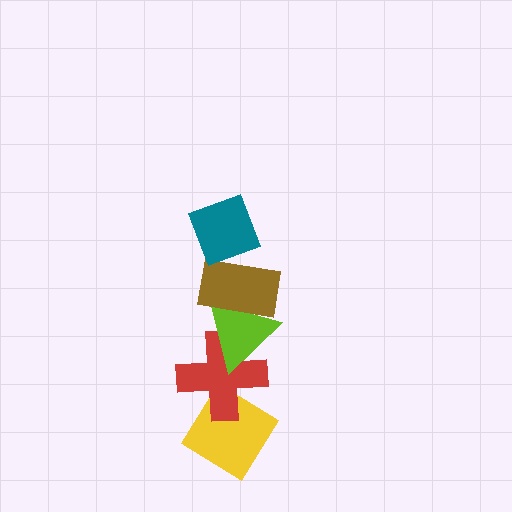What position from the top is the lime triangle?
The lime triangle is 3rd from the top.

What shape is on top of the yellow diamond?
The red cross is on top of the yellow diamond.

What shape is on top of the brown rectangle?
The teal diamond is on top of the brown rectangle.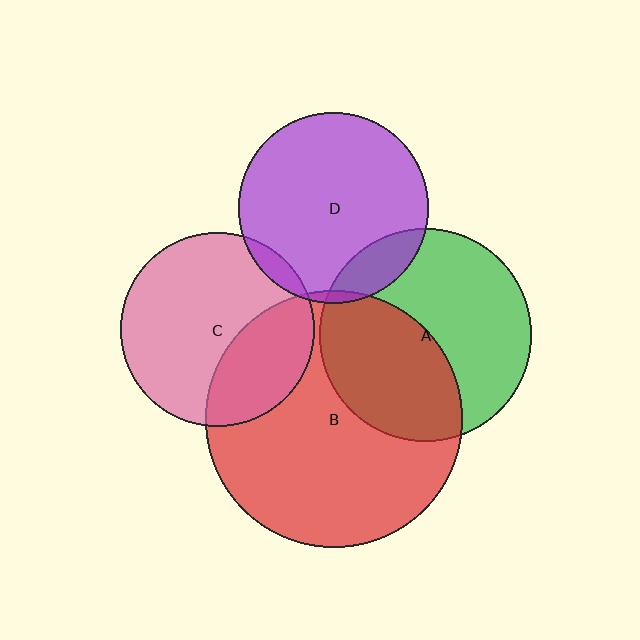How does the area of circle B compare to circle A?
Approximately 1.5 times.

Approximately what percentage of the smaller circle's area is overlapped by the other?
Approximately 5%.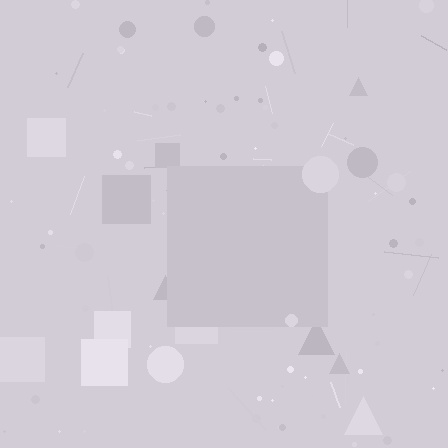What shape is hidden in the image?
A square is hidden in the image.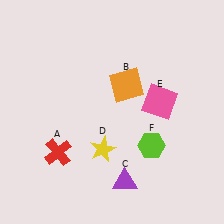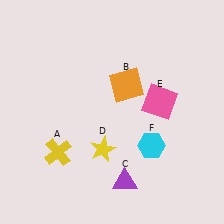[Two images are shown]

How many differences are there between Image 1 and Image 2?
There are 2 differences between the two images.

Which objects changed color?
A changed from red to yellow. F changed from lime to cyan.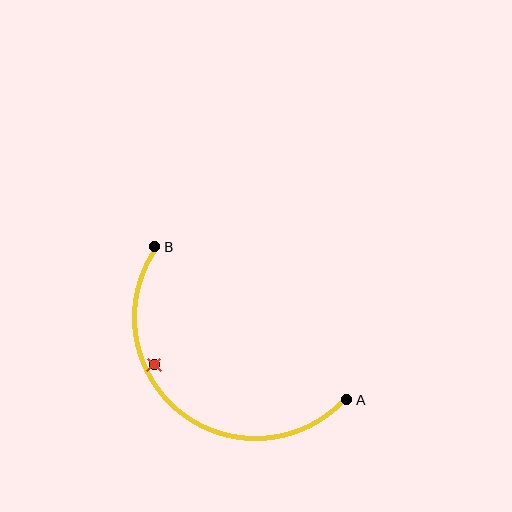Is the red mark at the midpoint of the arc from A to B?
No — the red mark does not lie on the arc at all. It sits slightly inside the curve.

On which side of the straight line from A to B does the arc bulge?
The arc bulges below and to the left of the straight line connecting A and B.